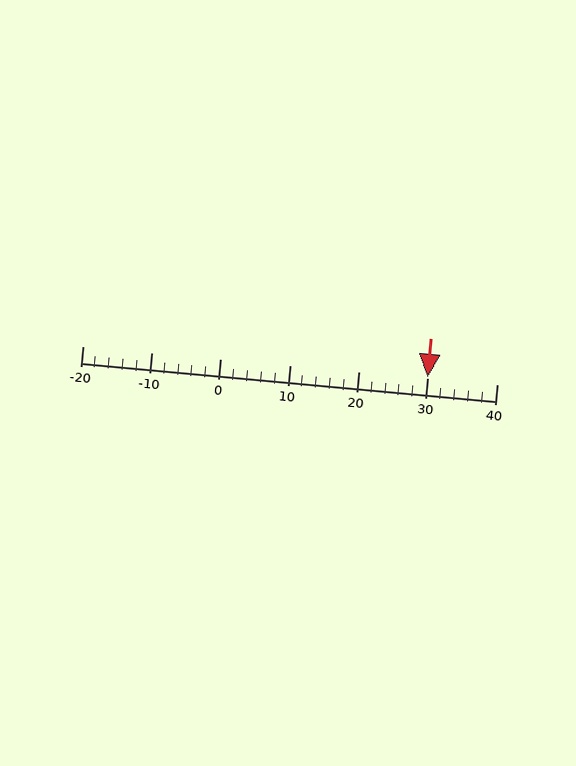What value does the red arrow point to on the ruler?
The red arrow points to approximately 30.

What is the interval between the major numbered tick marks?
The major tick marks are spaced 10 units apart.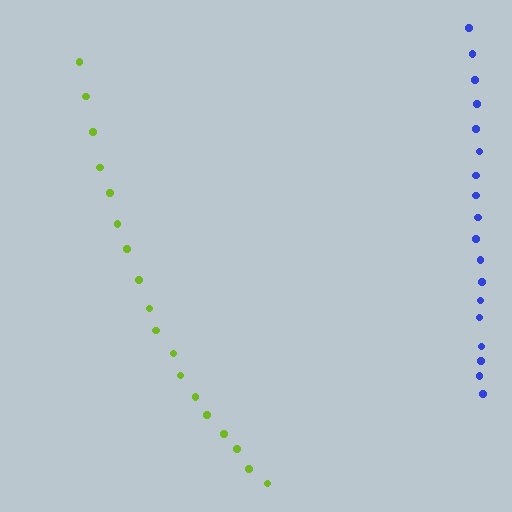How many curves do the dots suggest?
There are 2 distinct paths.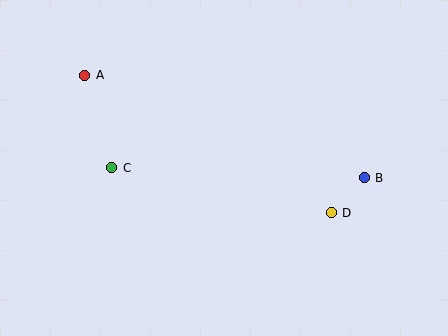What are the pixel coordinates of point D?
Point D is at (331, 213).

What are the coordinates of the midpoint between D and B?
The midpoint between D and B is at (348, 195).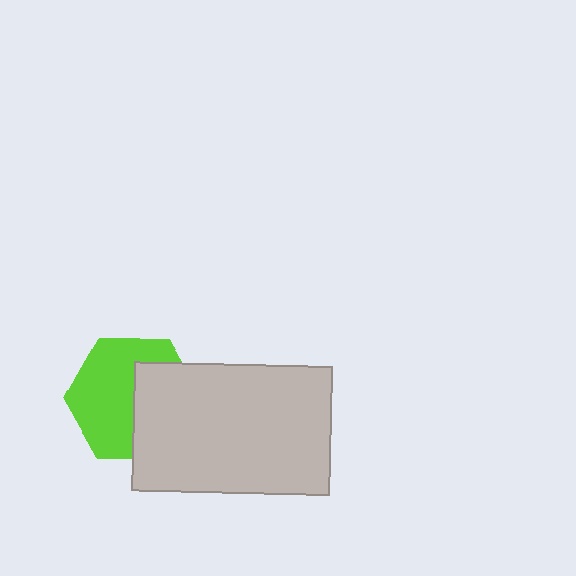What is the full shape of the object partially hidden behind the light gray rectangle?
The partially hidden object is a lime hexagon.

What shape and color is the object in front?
The object in front is a light gray rectangle.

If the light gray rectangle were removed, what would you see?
You would see the complete lime hexagon.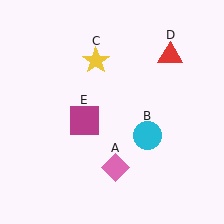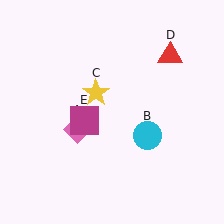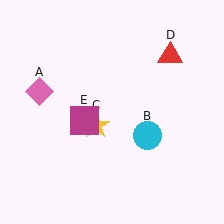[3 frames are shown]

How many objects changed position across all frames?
2 objects changed position: pink diamond (object A), yellow star (object C).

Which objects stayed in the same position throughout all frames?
Cyan circle (object B) and red triangle (object D) and magenta square (object E) remained stationary.